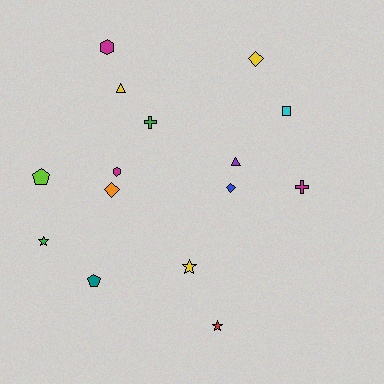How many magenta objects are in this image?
There are 3 magenta objects.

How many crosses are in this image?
There are 2 crosses.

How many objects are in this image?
There are 15 objects.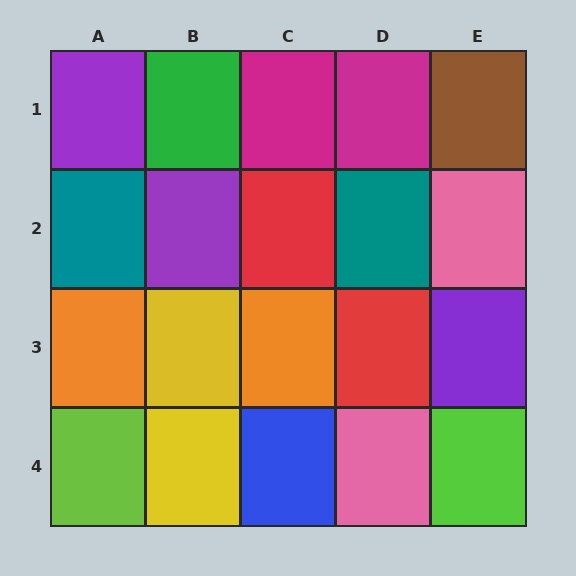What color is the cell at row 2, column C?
Red.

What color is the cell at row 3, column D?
Red.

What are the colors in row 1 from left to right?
Purple, green, magenta, magenta, brown.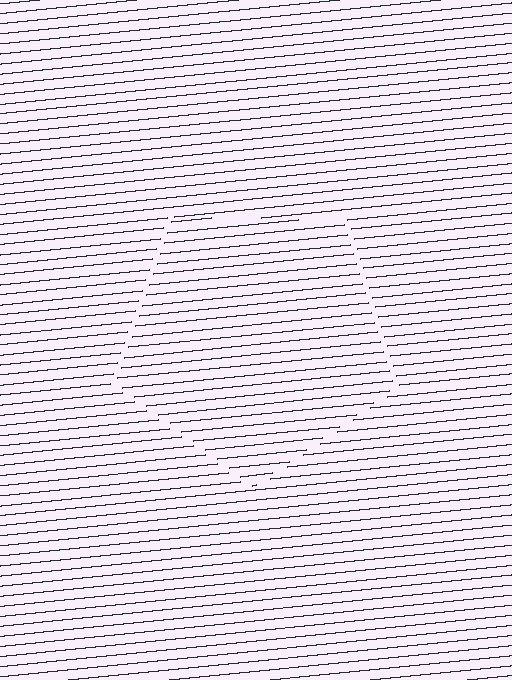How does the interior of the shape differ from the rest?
The interior of the shape contains the same grating, shifted by half a period — the contour is defined by the phase discontinuity where line-ends from the inner and outer gratings abut.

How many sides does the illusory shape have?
5 sides — the line-ends trace a pentagon.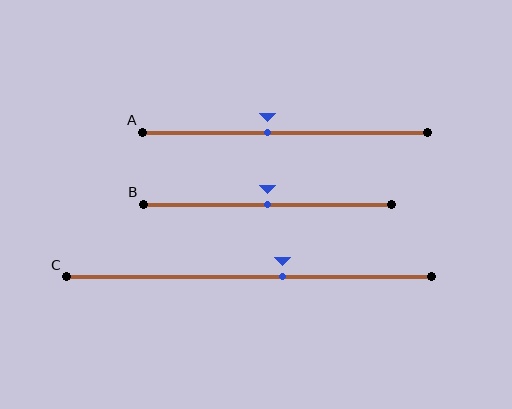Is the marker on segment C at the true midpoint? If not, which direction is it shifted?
No, the marker on segment C is shifted to the right by about 9% of the segment length.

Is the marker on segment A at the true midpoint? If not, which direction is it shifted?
No, the marker on segment A is shifted to the left by about 6% of the segment length.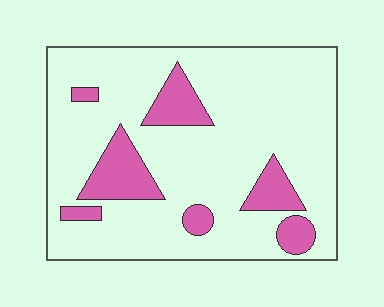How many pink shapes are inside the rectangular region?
7.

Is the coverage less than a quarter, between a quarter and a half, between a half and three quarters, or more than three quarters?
Less than a quarter.